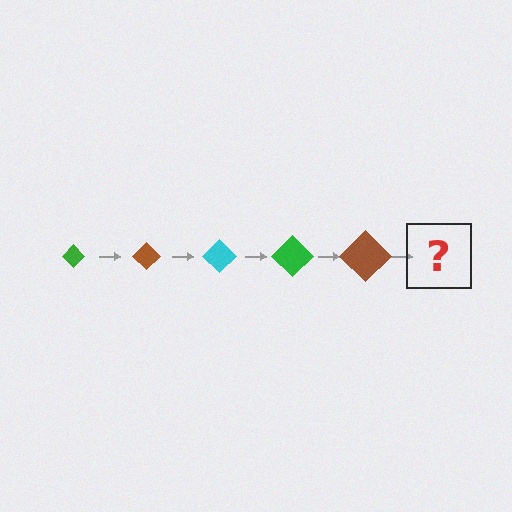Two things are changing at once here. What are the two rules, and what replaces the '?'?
The two rules are that the diamond grows larger each step and the color cycles through green, brown, and cyan. The '?' should be a cyan diamond, larger than the previous one.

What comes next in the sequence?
The next element should be a cyan diamond, larger than the previous one.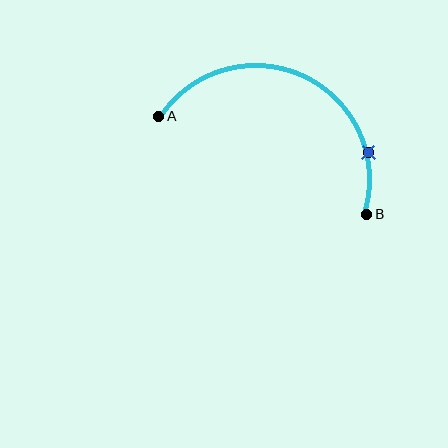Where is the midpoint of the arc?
The arc midpoint is the point on the curve farthest from the straight line joining A and B. It sits above that line.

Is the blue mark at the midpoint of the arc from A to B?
No. The blue mark lies on the arc but is closer to endpoint B. The arc midpoint would be at the point on the curve equidistant along the arc from both A and B.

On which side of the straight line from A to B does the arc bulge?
The arc bulges above the straight line connecting A and B.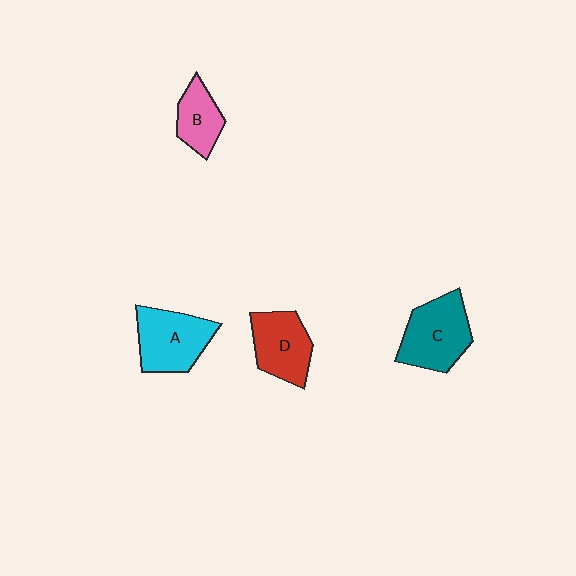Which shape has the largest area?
Shape C (teal).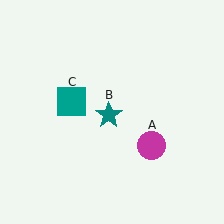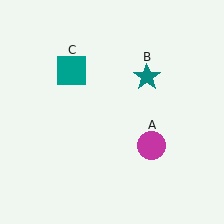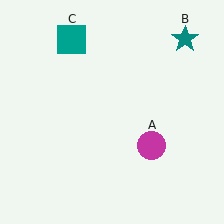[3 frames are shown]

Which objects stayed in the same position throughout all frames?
Magenta circle (object A) remained stationary.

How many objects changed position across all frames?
2 objects changed position: teal star (object B), teal square (object C).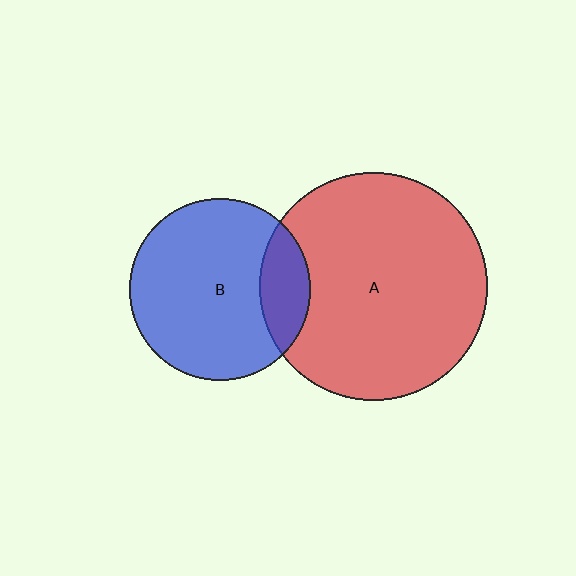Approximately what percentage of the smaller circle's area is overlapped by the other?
Approximately 20%.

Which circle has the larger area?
Circle A (red).